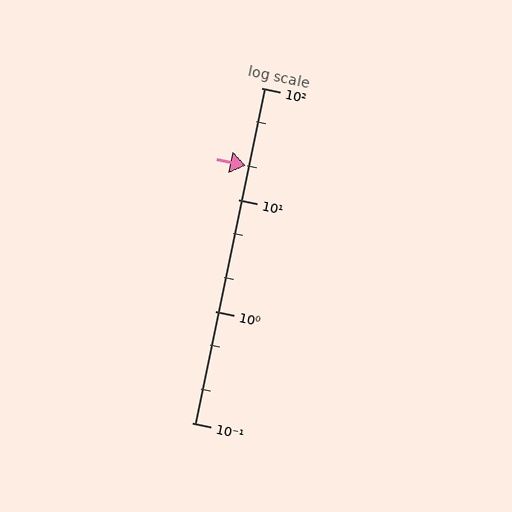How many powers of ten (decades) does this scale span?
The scale spans 3 decades, from 0.1 to 100.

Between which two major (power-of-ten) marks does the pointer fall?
The pointer is between 10 and 100.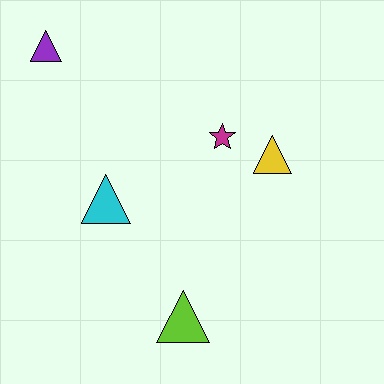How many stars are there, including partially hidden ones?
There is 1 star.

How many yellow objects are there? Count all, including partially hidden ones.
There is 1 yellow object.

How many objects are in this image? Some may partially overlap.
There are 5 objects.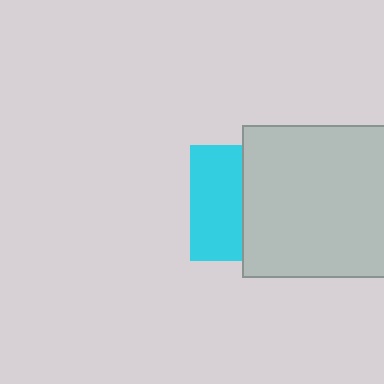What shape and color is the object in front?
The object in front is a light gray square.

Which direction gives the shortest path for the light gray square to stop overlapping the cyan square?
Moving right gives the shortest separation.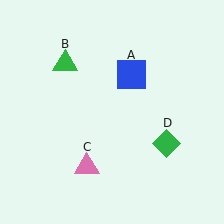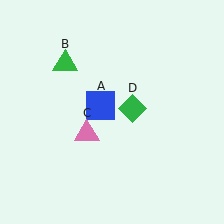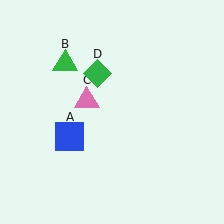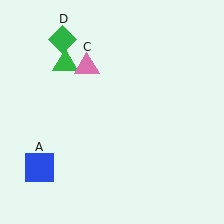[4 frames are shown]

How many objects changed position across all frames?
3 objects changed position: blue square (object A), pink triangle (object C), green diamond (object D).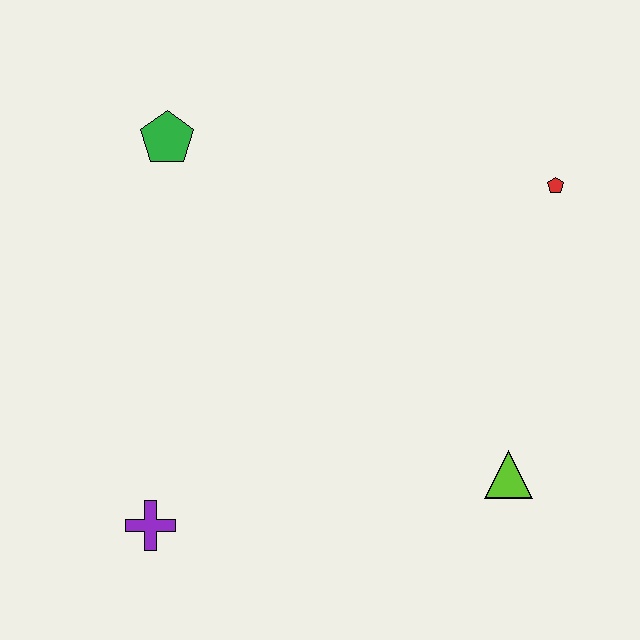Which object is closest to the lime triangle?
The red pentagon is closest to the lime triangle.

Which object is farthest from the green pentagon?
The lime triangle is farthest from the green pentagon.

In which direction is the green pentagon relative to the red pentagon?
The green pentagon is to the left of the red pentagon.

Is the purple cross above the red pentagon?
No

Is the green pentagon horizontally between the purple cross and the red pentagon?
Yes